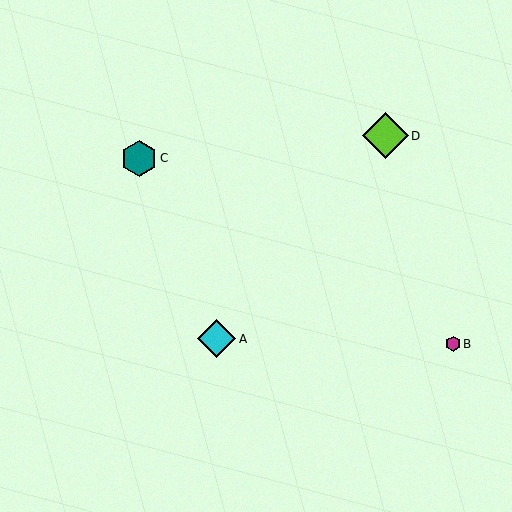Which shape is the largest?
The lime diamond (labeled D) is the largest.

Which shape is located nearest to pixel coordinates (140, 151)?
The teal hexagon (labeled C) at (139, 158) is nearest to that location.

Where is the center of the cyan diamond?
The center of the cyan diamond is at (217, 339).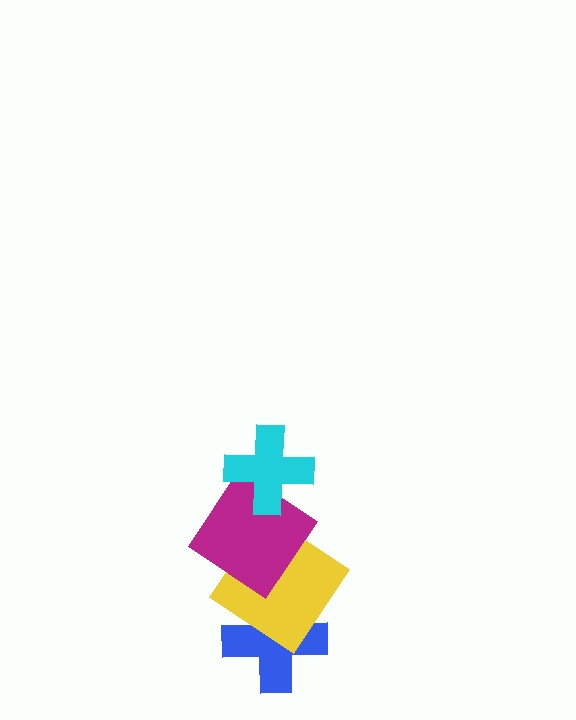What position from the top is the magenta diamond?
The magenta diamond is 2nd from the top.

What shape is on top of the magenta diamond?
The cyan cross is on top of the magenta diamond.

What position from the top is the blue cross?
The blue cross is 4th from the top.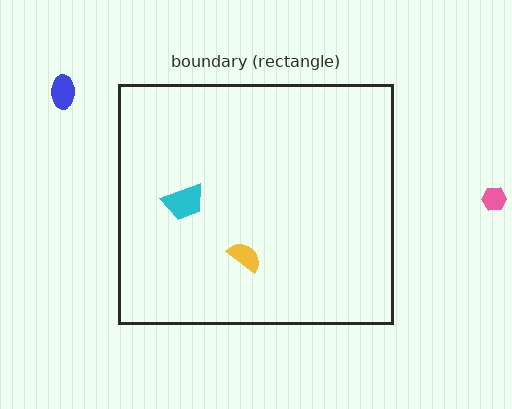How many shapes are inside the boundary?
2 inside, 2 outside.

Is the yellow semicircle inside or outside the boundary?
Inside.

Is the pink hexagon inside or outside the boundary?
Outside.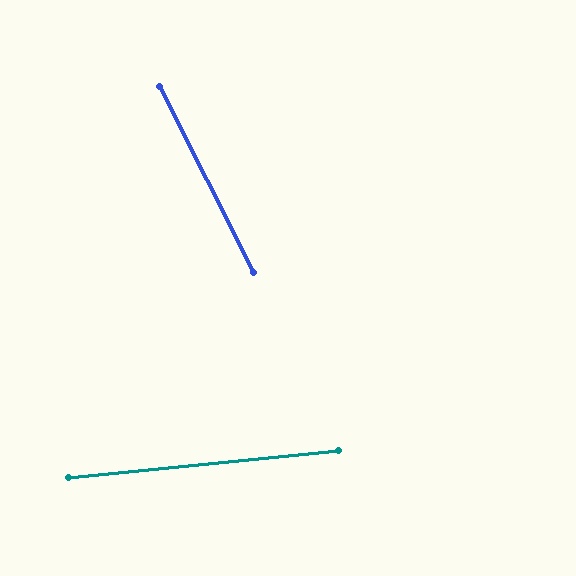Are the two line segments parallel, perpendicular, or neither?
Neither parallel nor perpendicular — they differ by about 69°.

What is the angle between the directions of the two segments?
Approximately 69 degrees.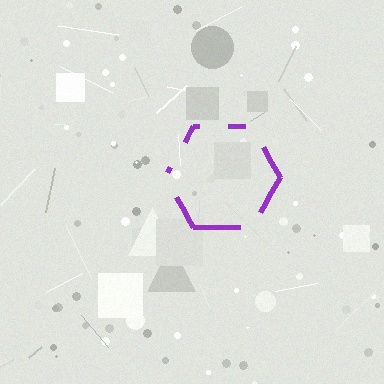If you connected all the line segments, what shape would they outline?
They would outline a hexagon.